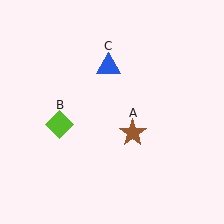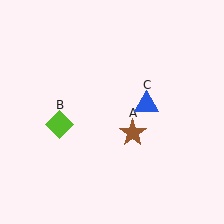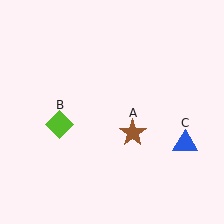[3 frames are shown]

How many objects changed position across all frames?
1 object changed position: blue triangle (object C).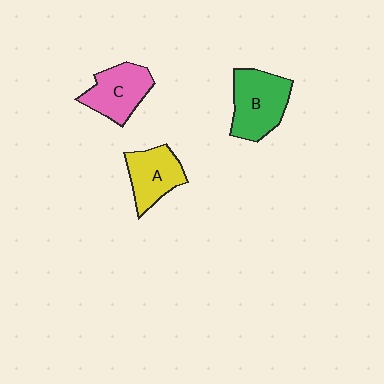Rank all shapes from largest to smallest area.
From largest to smallest: B (green), C (pink), A (yellow).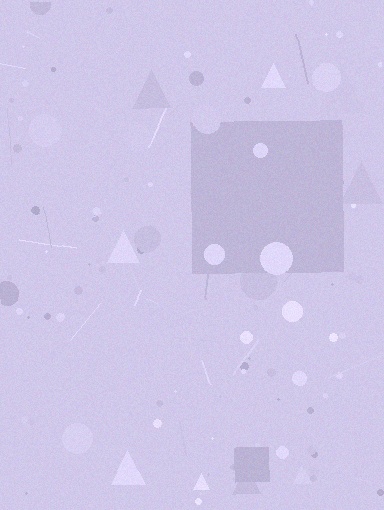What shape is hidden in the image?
A square is hidden in the image.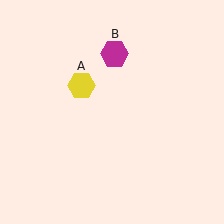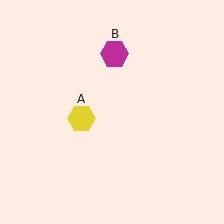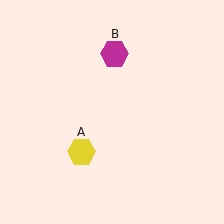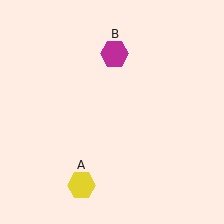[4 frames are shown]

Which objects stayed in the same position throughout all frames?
Magenta hexagon (object B) remained stationary.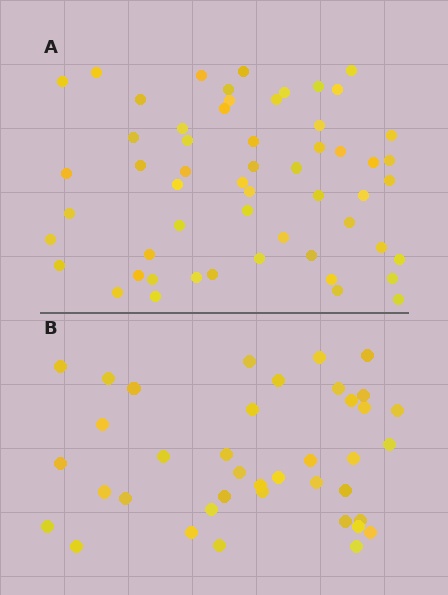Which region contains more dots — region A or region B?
Region A (the top region) has more dots.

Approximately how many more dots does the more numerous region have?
Region A has approximately 15 more dots than region B.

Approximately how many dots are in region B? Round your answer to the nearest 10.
About 40 dots. (The exact count is 39, which rounds to 40.)